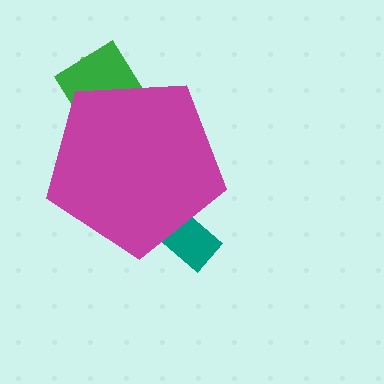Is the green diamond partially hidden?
Yes, the green diamond is partially hidden behind the magenta pentagon.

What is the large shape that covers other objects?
A magenta pentagon.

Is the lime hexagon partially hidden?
Yes, the lime hexagon is partially hidden behind the magenta pentagon.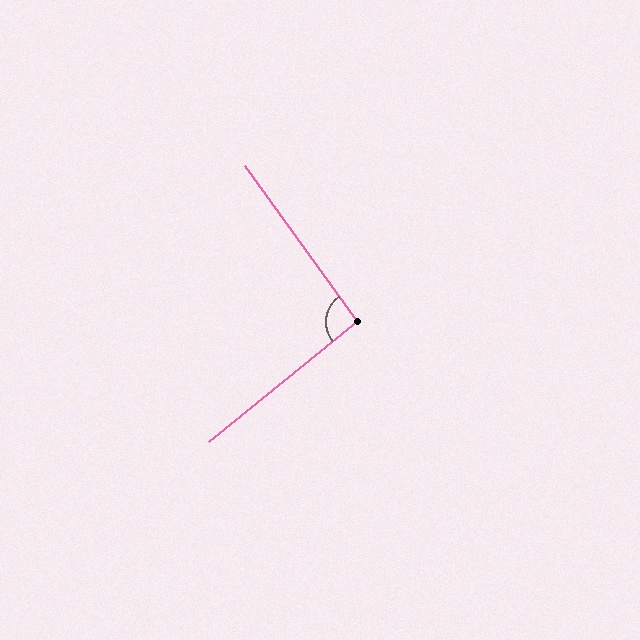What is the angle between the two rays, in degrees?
Approximately 94 degrees.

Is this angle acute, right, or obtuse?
It is approximately a right angle.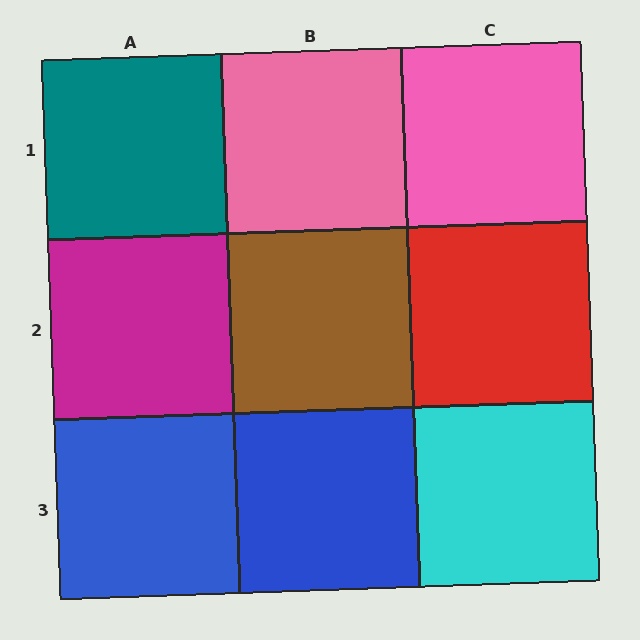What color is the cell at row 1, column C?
Pink.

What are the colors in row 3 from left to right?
Blue, blue, cyan.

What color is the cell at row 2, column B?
Brown.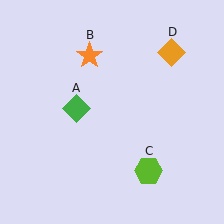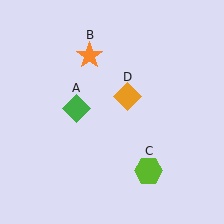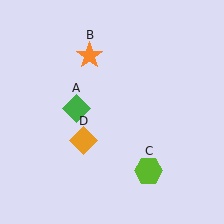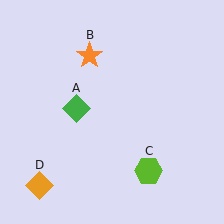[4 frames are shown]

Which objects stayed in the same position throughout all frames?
Green diamond (object A) and orange star (object B) and lime hexagon (object C) remained stationary.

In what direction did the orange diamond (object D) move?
The orange diamond (object D) moved down and to the left.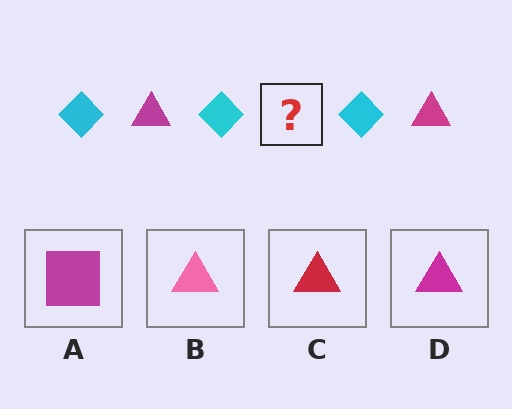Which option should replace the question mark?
Option D.